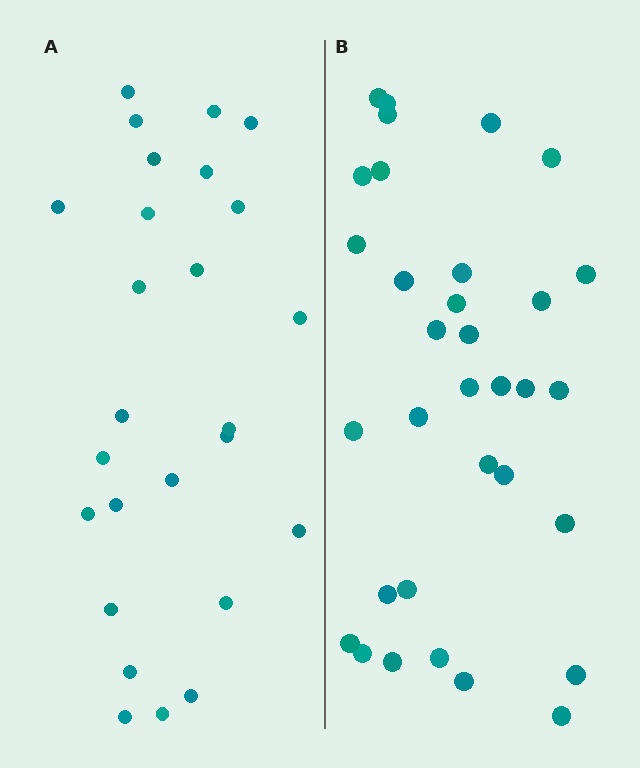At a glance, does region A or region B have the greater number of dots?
Region B (the right region) has more dots.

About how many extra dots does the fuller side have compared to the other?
Region B has roughly 8 or so more dots than region A.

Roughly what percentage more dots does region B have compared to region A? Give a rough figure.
About 25% more.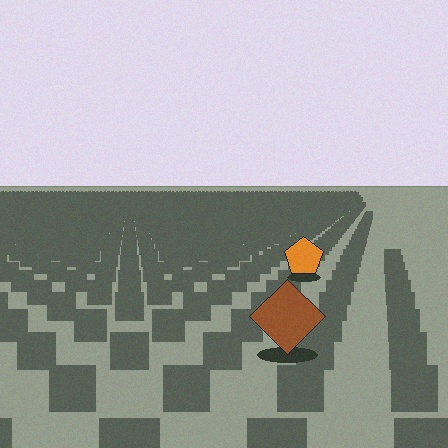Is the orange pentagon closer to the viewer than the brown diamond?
No. The brown diamond is closer — you can tell from the texture gradient: the ground texture is coarser near it.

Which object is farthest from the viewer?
The orange pentagon is farthest from the viewer. It appears smaller and the ground texture around it is denser.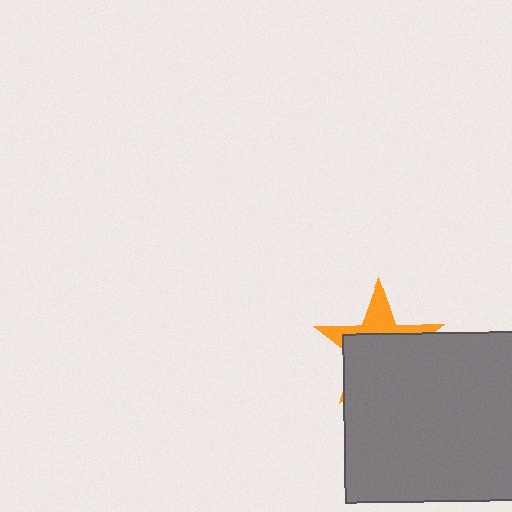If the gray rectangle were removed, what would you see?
You would see the complete orange star.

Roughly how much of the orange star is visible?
A small part of it is visible (roughly 35%).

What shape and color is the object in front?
The object in front is a gray rectangle.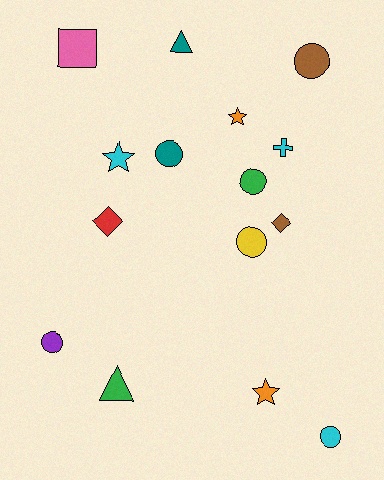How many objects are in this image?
There are 15 objects.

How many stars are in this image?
There are 3 stars.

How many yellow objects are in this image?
There is 1 yellow object.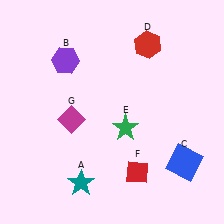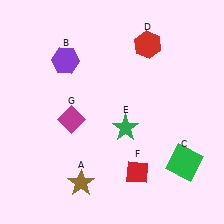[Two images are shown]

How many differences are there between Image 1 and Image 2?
There are 2 differences between the two images.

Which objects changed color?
A changed from teal to brown. C changed from blue to green.